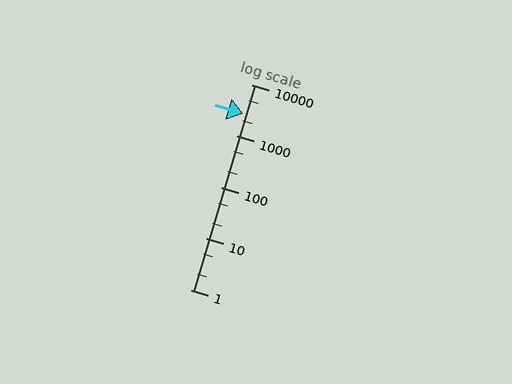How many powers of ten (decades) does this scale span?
The scale spans 4 decades, from 1 to 10000.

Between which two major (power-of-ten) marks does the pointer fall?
The pointer is between 1000 and 10000.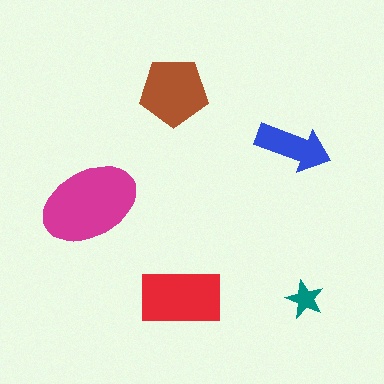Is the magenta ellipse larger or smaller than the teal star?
Larger.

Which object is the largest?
The magenta ellipse.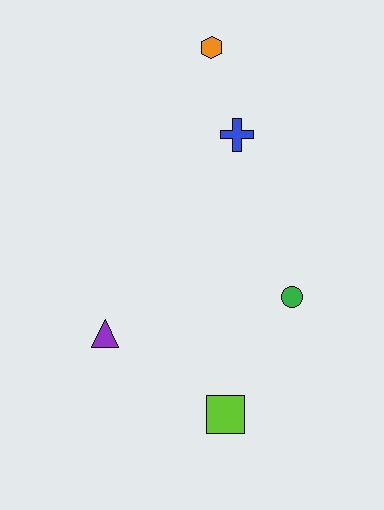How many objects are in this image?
There are 5 objects.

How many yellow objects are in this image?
There are no yellow objects.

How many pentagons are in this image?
There are no pentagons.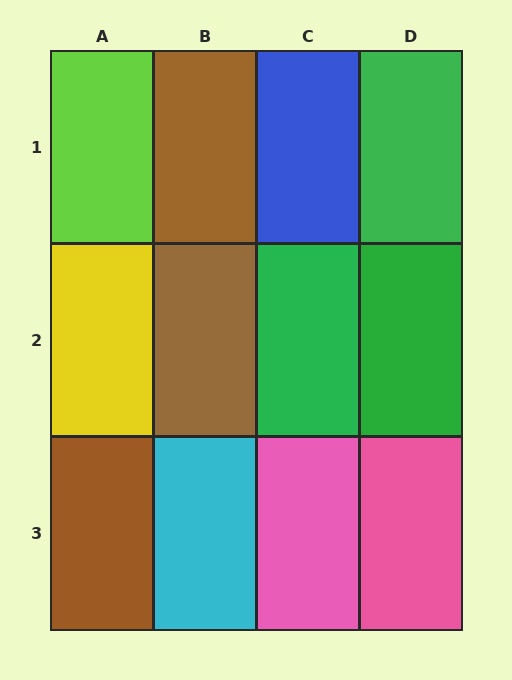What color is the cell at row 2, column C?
Green.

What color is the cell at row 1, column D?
Green.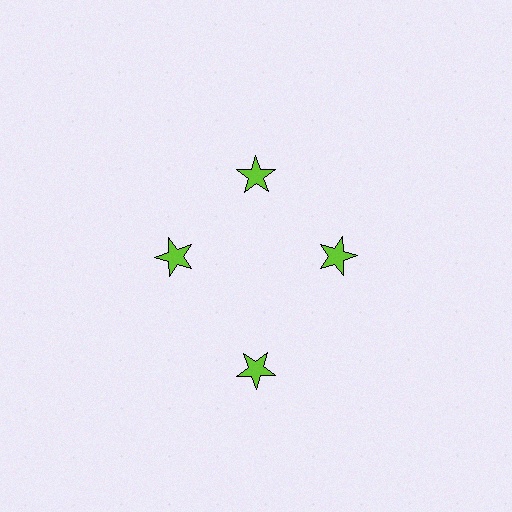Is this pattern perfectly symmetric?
No. The 4 lime stars are arranged in a ring, but one element near the 6 o'clock position is pushed outward from the center, breaking the 4-fold rotational symmetry.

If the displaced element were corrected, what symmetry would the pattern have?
It would have 4-fold rotational symmetry — the pattern would map onto itself every 90 degrees.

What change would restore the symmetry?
The symmetry would be restored by moving it inward, back onto the ring so that all 4 stars sit at equal angles and equal distance from the center.